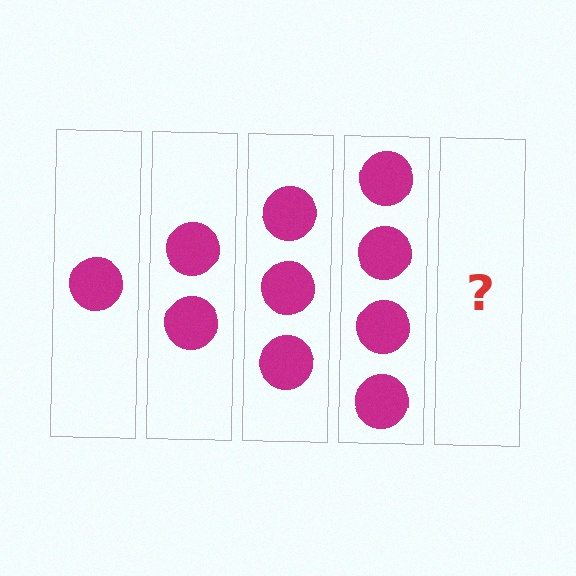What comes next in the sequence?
The next element should be 5 circles.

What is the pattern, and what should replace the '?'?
The pattern is that each step adds one more circle. The '?' should be 5 circles.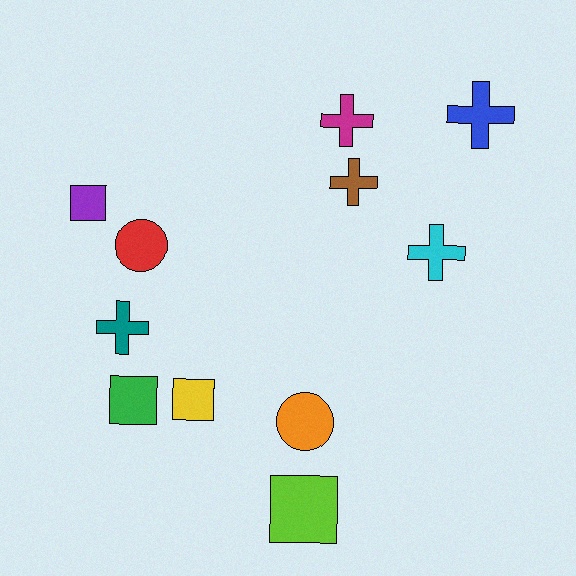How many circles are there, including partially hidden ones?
There are 2 circles.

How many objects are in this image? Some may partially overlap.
There are 11 objects.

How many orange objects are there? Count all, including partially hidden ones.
There is 1 orange object.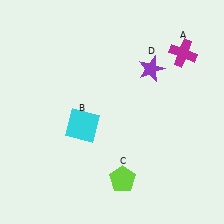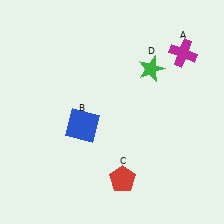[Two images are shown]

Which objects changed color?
B changed from cyan to blue. C changed from lime to red. D changed from purple to green.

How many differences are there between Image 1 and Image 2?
There are 3 differences between the two images.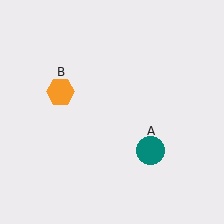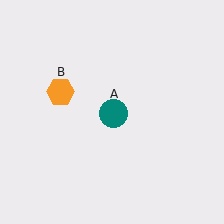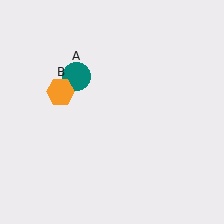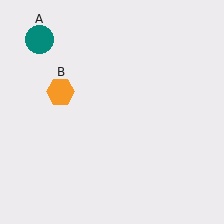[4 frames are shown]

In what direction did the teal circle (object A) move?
The teal circle (object A) moved up and to the left.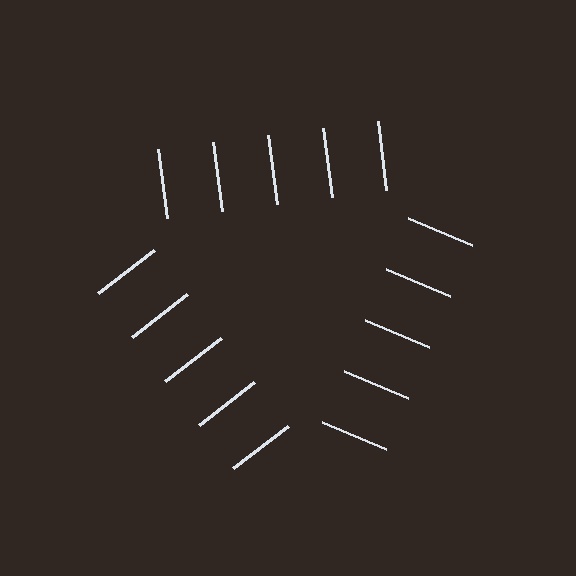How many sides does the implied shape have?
3 sides — the line-ends trace a triangle.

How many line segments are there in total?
15 — 5 along each of the 3 edges.